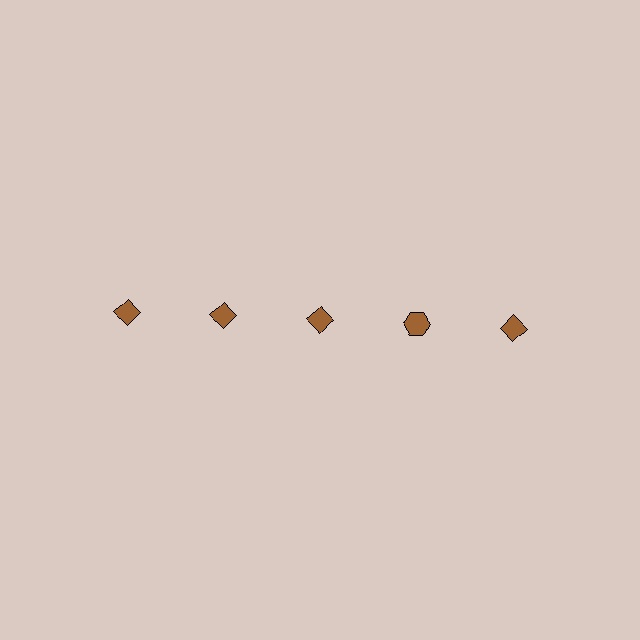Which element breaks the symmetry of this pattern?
The brown hexagon in the top row, second from right column breaks the symmetry. All other shapes are brown diamonds.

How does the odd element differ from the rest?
It has a different shape: hexagon instead of diamond.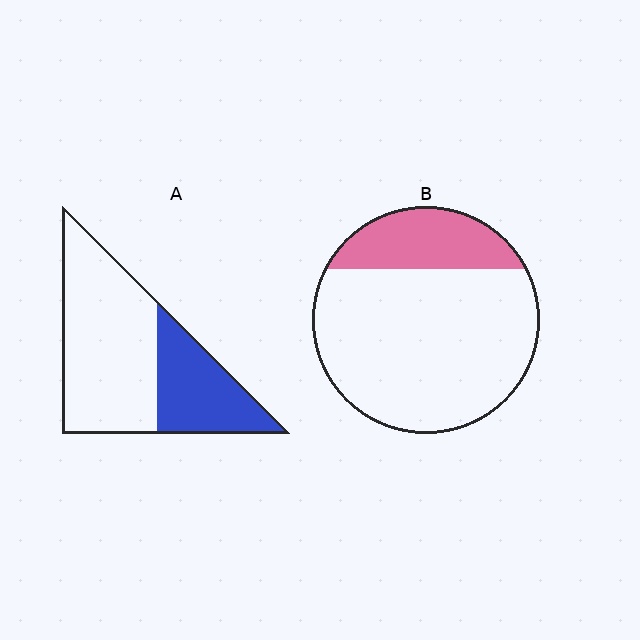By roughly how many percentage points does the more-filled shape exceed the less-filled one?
By roughly 10 percentage points (A over B).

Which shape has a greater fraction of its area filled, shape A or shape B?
Shape A.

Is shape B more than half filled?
No.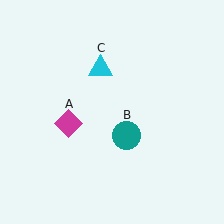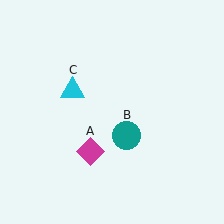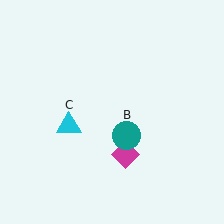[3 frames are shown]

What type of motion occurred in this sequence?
The magenta diamond (object A), cyan triangle (object C) rotated counterclockwise around the center of the scene.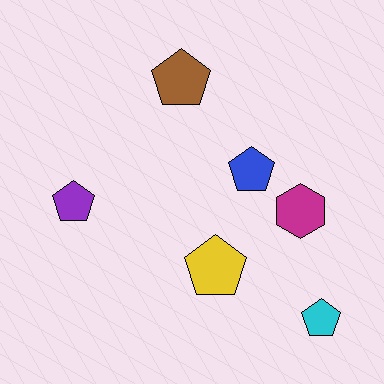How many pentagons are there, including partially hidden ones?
There are 5 pentagons.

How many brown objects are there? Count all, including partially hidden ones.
There is 1 brown object.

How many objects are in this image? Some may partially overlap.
There are 6 objects.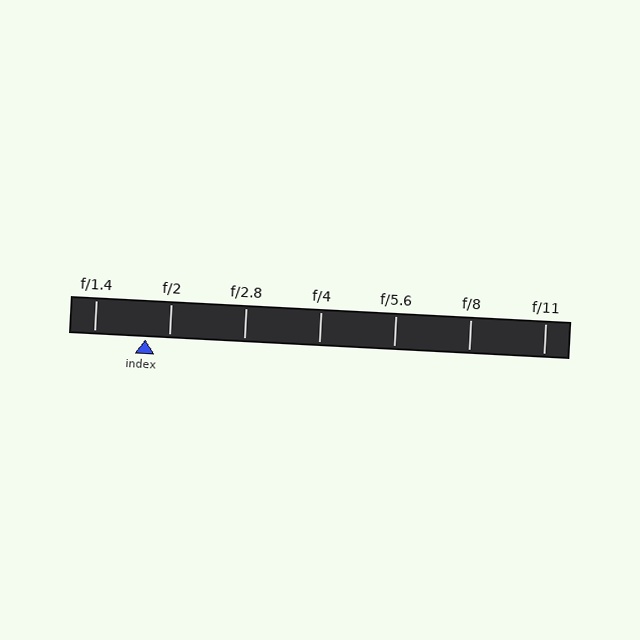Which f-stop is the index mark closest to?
The index mark is closest to f/2.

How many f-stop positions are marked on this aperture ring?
There are 7 f-stop positions marked.